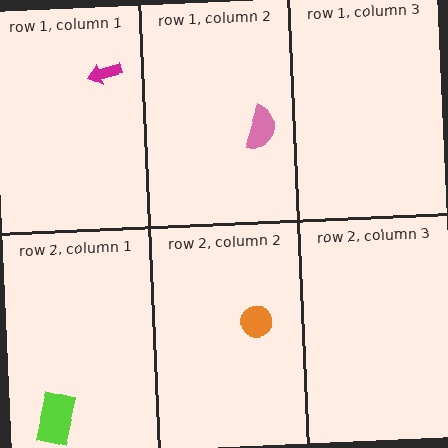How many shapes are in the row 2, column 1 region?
1.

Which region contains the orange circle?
The row 2, column 2 region.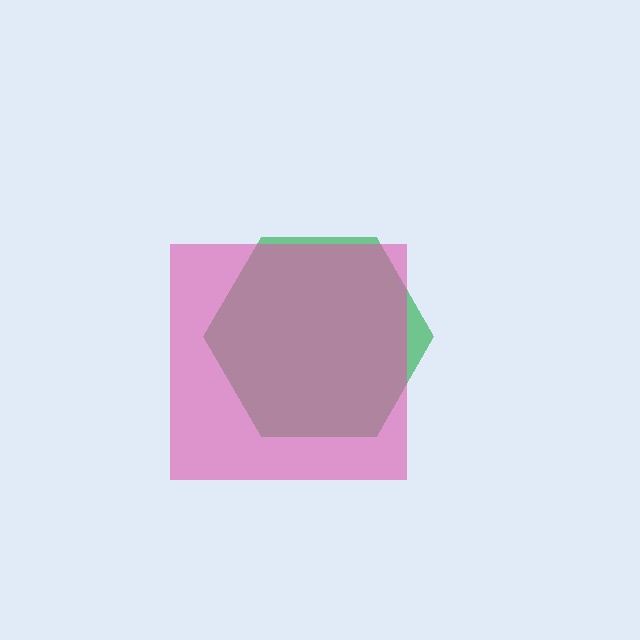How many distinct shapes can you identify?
There are 2 distinct shapes: a green hexagon, a pink square.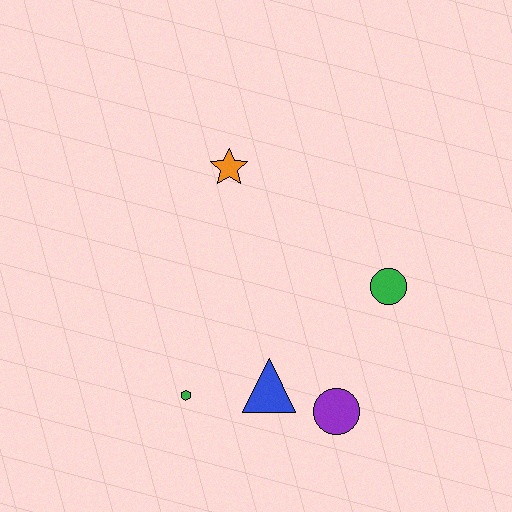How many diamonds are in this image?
There are no diamonds.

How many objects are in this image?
There are 5 objects.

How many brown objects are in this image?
There are no brown objects.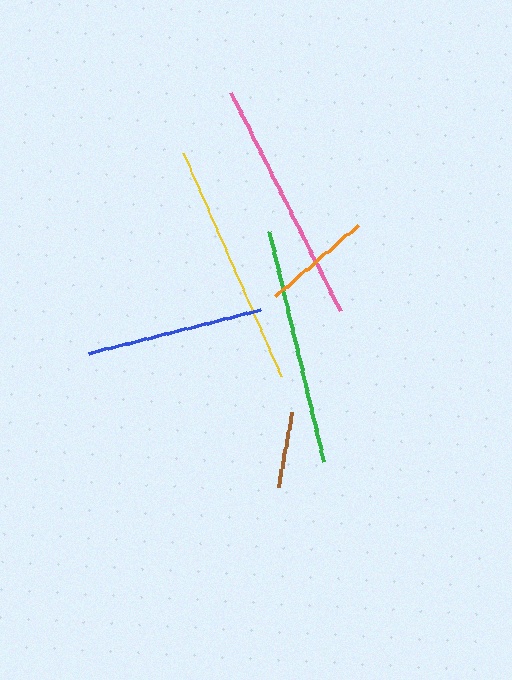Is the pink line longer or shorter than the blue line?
The pink line is longer than the blue line.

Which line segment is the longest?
The pink line is the longest at approximately 243 pixels.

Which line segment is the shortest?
The brown line is the shortest at approximately 77 pixels.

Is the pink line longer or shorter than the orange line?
The pink line is longer than the orange line.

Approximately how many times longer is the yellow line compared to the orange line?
The yellow line is approximately 2.2 times the length of the orange line.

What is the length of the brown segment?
The brown segment is approximately 77 pixels long.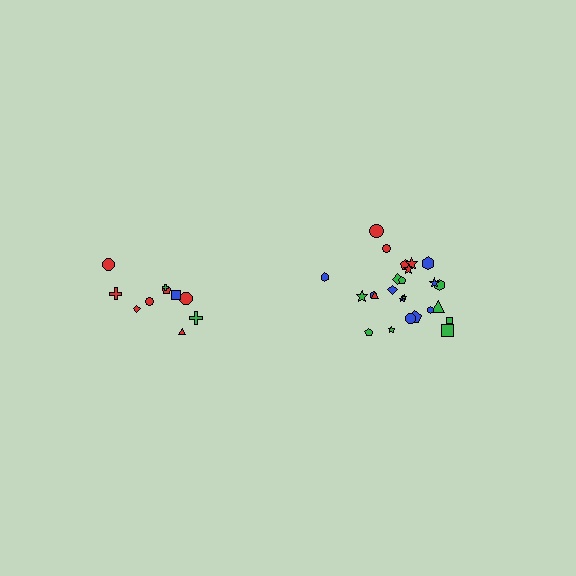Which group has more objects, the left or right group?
The right group.